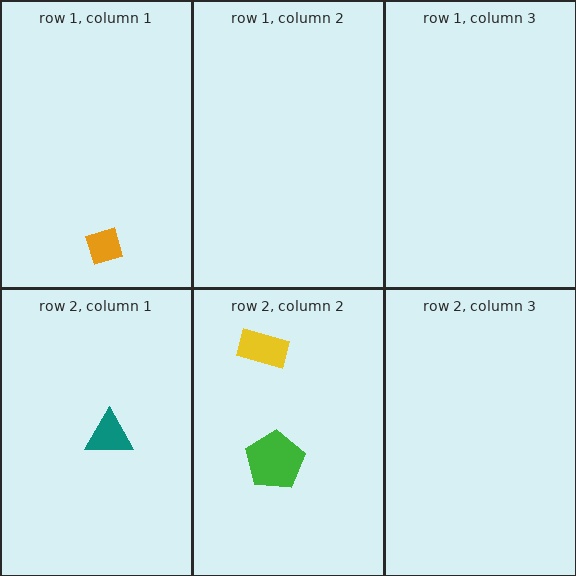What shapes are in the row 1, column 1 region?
The orange diamond.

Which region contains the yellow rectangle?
The row 2, column 2 region.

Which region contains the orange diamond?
The row 1, column 1 region.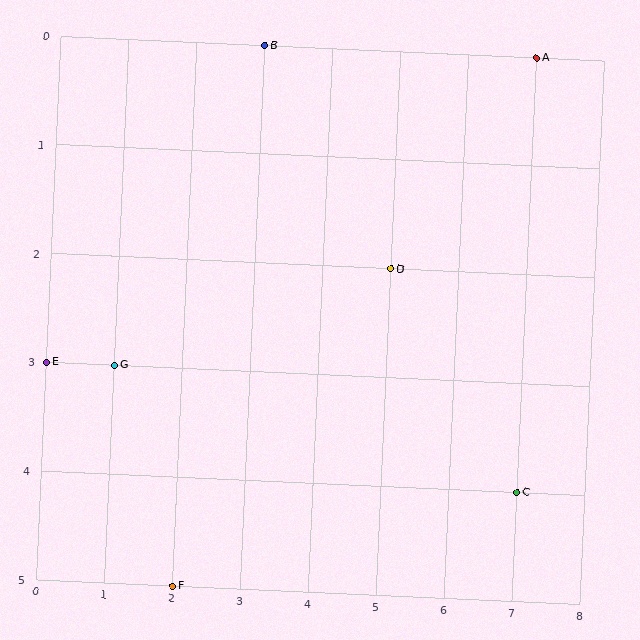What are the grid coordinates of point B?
Point B is at grid coordinates (3, 0).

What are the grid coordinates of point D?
Point D is at grid coordinates (5, 2).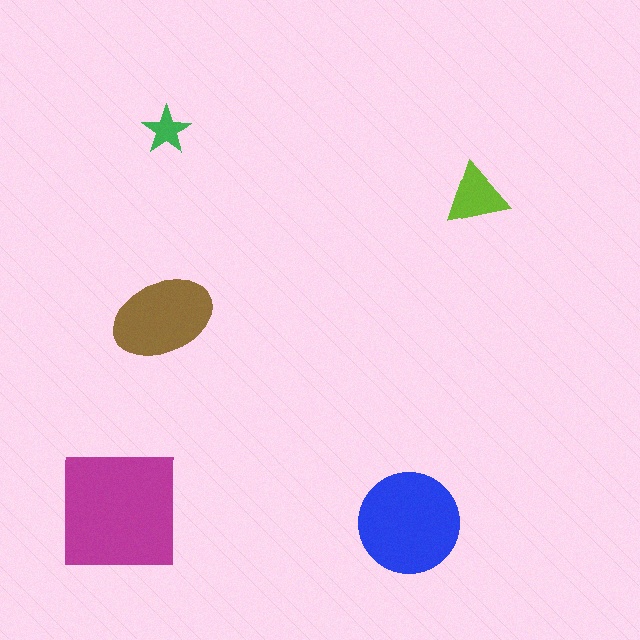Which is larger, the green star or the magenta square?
The magenta square.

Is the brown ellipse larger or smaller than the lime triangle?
Larger.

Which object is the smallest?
The green star.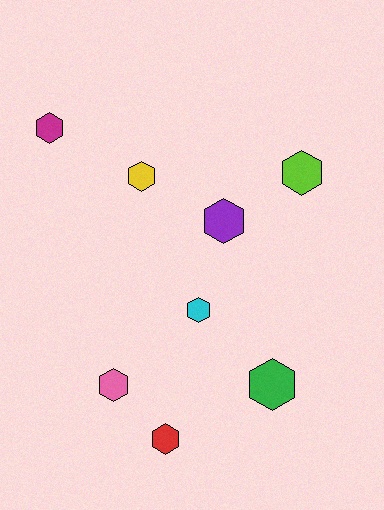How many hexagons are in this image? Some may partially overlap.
There are 8 hexagons.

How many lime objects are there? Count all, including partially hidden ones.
There is 1 lime object.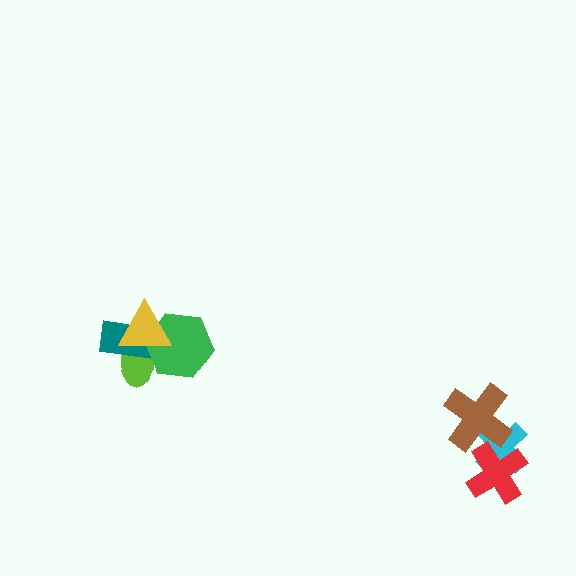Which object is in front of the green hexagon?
The yellow triangle is in front of the green hexagon.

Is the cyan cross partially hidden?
Yes, it is partially covered by another shape.